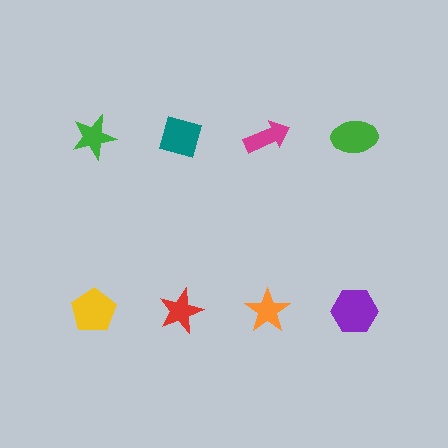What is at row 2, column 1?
A yellow pentagon.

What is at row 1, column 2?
A teal diamond.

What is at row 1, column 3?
A magenta arrow.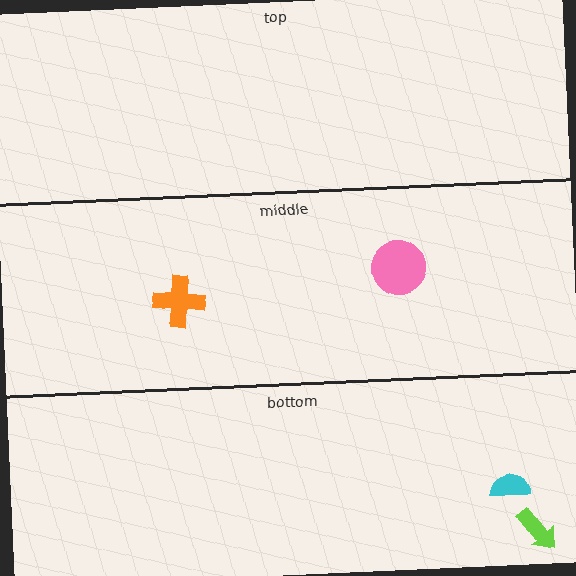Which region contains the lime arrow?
The bottom region.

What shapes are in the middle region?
The pink circle, the orange cross.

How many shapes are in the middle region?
2.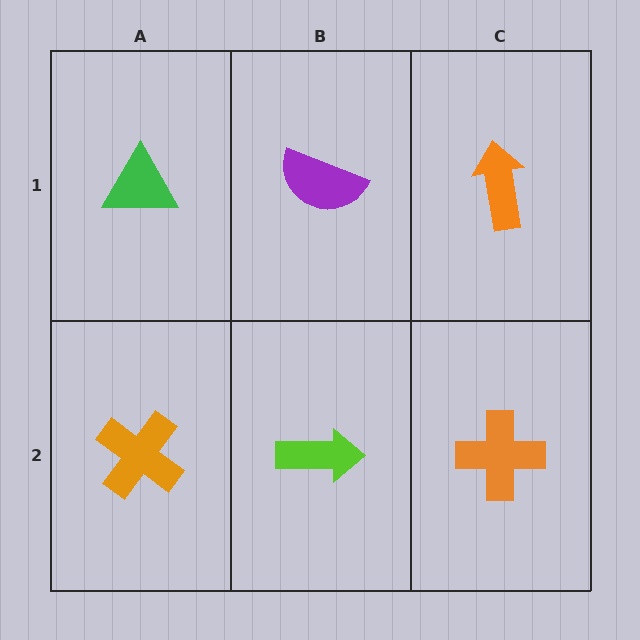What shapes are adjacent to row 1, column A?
An orange cross (row 2, column A), a purple semicircle (row 1, column B).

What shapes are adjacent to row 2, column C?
An orange arrow (row 1, column C), a lime arrow (row 2, column B).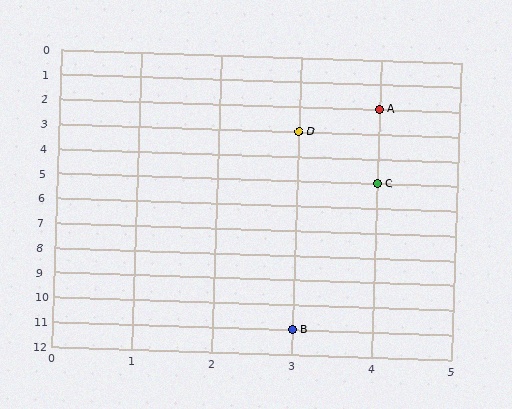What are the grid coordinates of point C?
Point C is at grid coordinates (4, 5).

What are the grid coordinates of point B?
Point B is at grid coordinates (3, 11).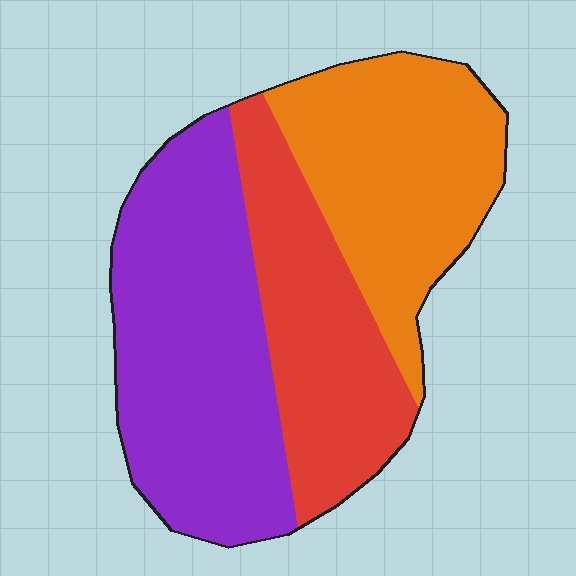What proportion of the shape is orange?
Orange covers roughly 30% of the shape.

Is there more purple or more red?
Purple.